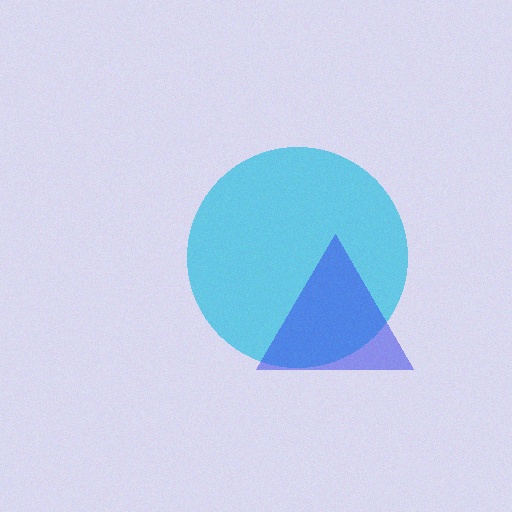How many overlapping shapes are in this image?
There are 2 overlapping shapes in the image.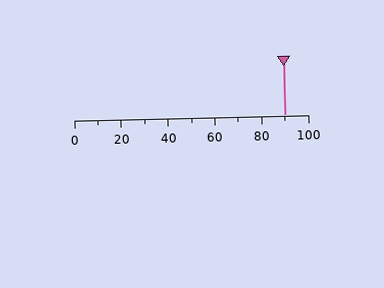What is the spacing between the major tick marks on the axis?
The major ticks are spaced 20 apart.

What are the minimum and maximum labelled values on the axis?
The axis runs from 0 to 100.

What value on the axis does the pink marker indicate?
The marker indicates approximately 90.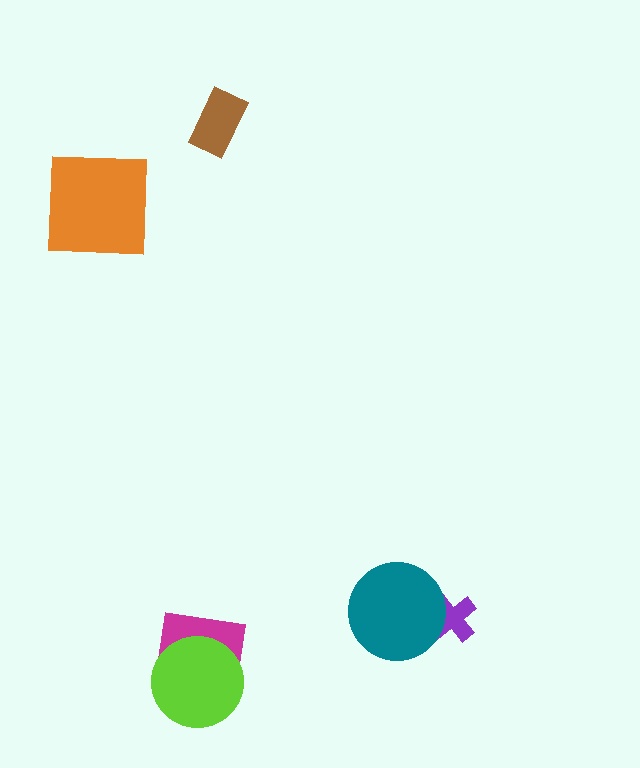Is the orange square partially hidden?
No, no other shape covers it.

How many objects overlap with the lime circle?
1 object overlaps with the lime circle.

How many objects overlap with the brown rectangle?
0 objects overlap with the brown rectangle.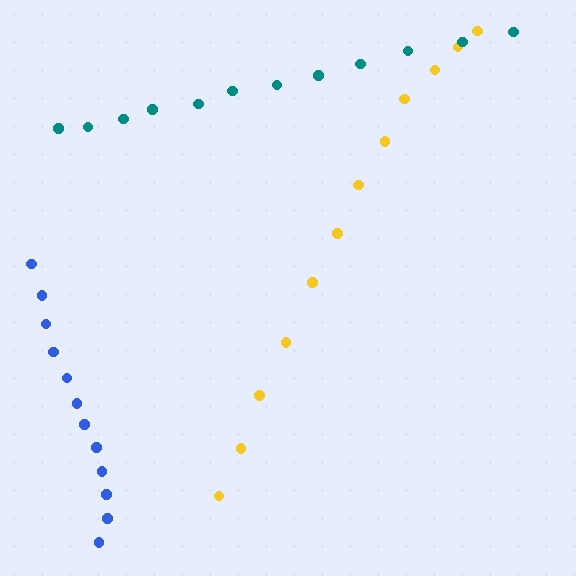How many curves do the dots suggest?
There are 3 distinct paths.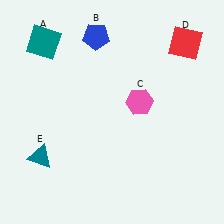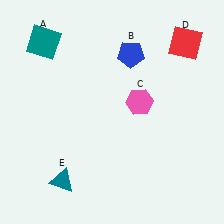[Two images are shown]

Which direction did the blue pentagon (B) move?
The blue pentagon (B) moved right.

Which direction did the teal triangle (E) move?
The teal triangle (E) moved down.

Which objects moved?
The objects that moved are: the blue pentagon (B), the teal triangle (E).